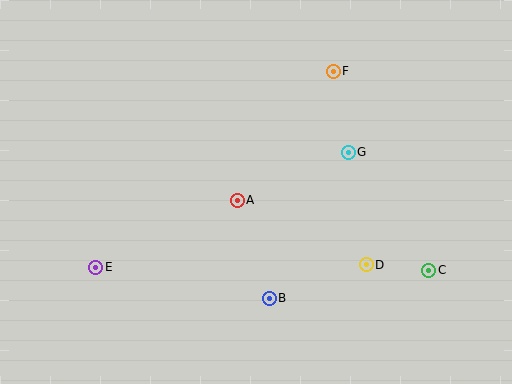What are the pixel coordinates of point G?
Point G is at (348, 152).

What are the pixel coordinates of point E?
Point E is at (96, 267).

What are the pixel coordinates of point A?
Point A is at (237, 200).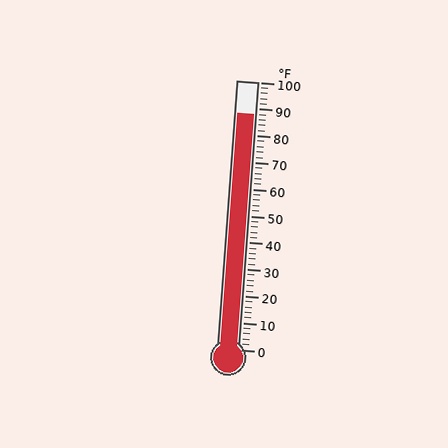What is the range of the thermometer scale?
The thermometer scale ranges from 0°F to 100°F.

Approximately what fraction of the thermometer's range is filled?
The thermometer is filled to approximately 90% of its range.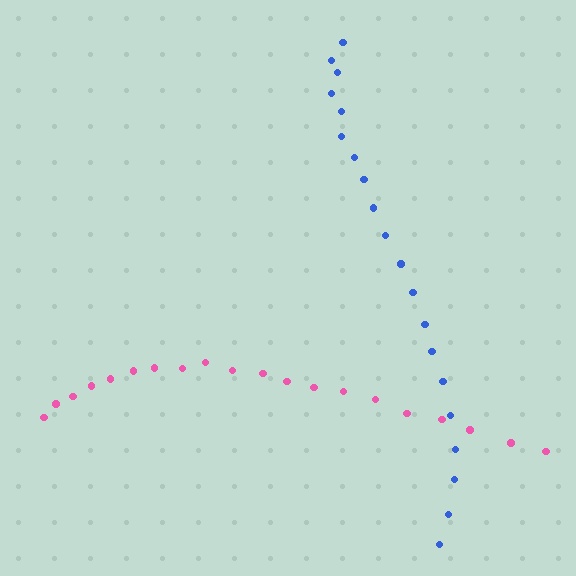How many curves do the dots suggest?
There are 2 distinct paths.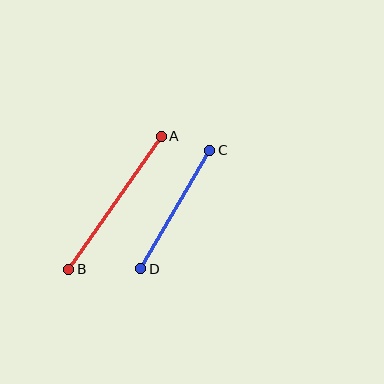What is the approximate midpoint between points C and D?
The midpoint is at approximately (175, 210) pixels.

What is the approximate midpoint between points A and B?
The midpoint is at approximately (115, 203) pixels.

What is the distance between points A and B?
The distance is approximately 162 pixels.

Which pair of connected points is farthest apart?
Points A and B are farthest apart.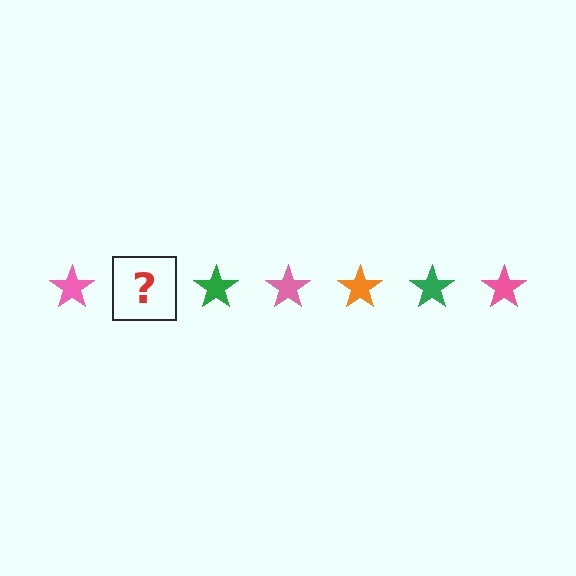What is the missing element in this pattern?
The missing element is an orange star.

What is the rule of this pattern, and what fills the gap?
The rule is that the pattern cycles through pink, orange, green stars. The gap should be filled with an orange star.